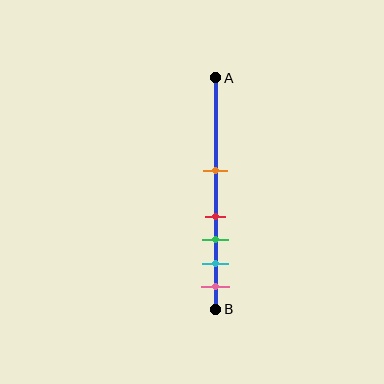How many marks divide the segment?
There are 5 marks dividing the segment.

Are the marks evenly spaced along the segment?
No, the marks are not evenly spaced.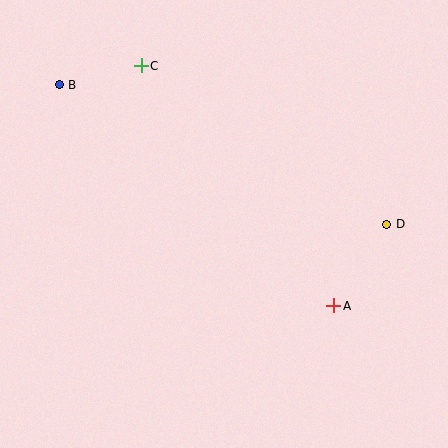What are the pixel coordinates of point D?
Point D is at (387, 224).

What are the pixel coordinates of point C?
Point C is at (141, 66).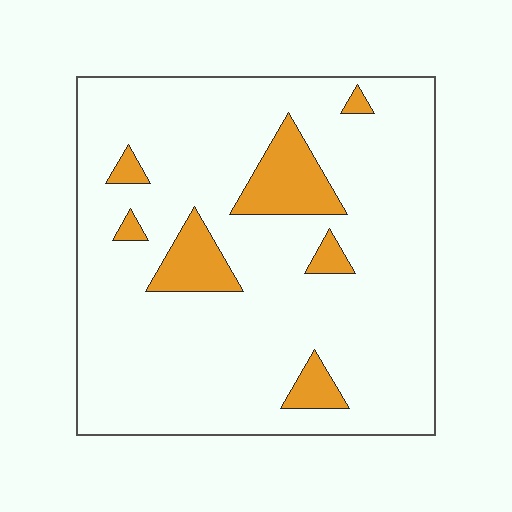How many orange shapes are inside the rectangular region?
7.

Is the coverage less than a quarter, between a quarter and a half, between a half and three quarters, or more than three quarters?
Less than a quarter.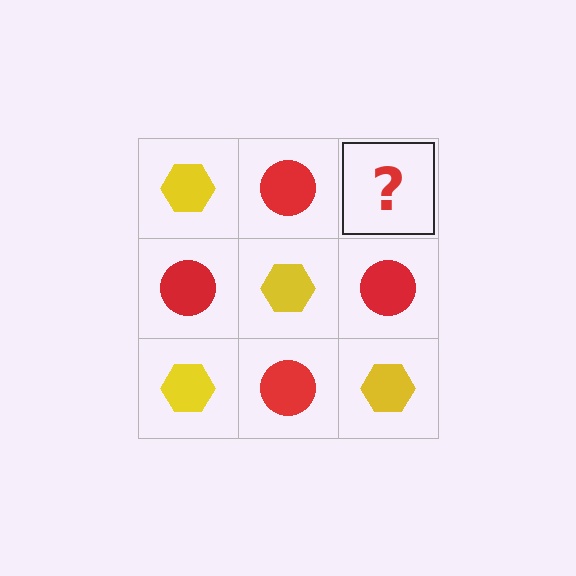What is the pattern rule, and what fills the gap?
The rule is that it alternates yellow hexagon and red circle in a checkerboard pattern. The gap should be filled with a yellow hexagon.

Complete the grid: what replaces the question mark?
The question mark should be replaced with a yellow hexagon.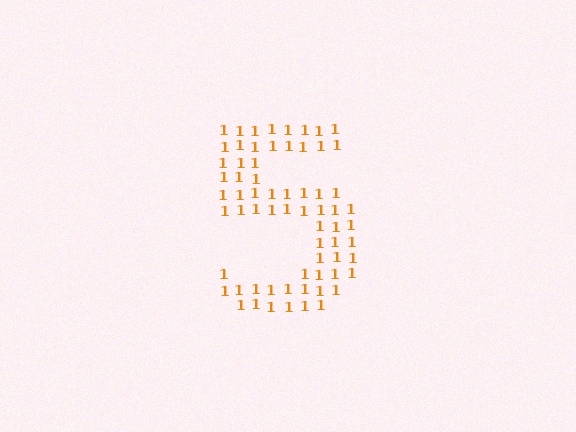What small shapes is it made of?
It is made of small digit 1's.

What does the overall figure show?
The overall figure shows the digit 5.